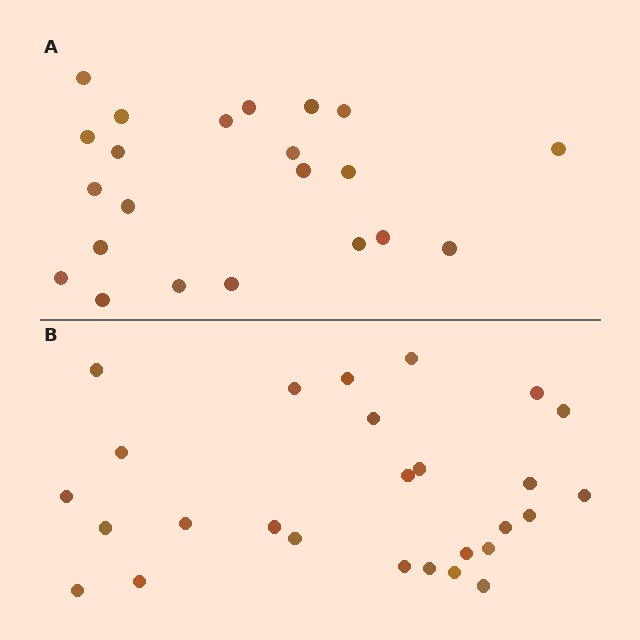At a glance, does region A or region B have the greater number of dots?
Region B (the bottom region) has more dots.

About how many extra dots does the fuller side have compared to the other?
Region B has about 5 more dots than region A.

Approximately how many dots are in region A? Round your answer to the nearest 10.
About 20 dots. (The exact count is 22, which rounds to 20.)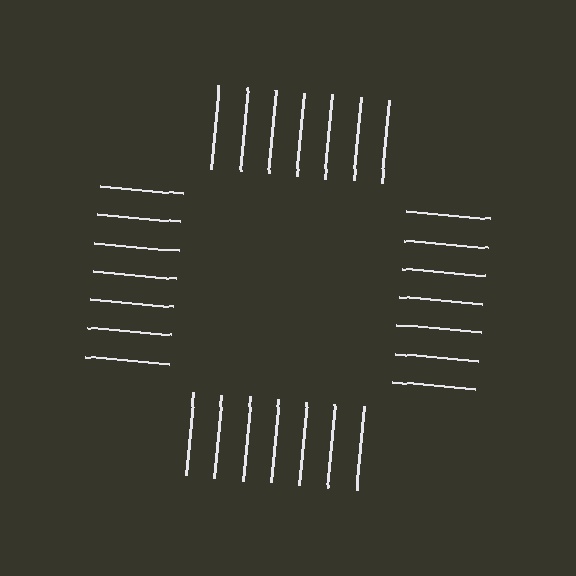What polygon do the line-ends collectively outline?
An illusory square — the line segments terminate on its edges but no continuous stroke is drawn.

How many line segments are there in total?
28 — 7 along each of the 4 edges.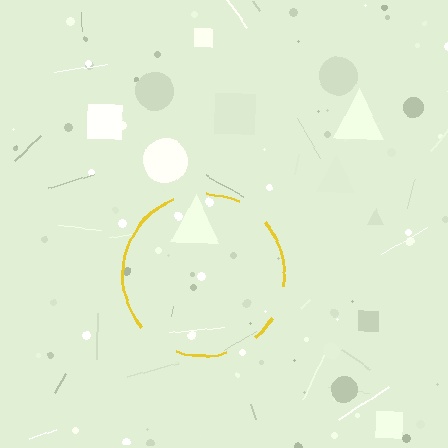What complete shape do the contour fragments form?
The contour fragments form a circle.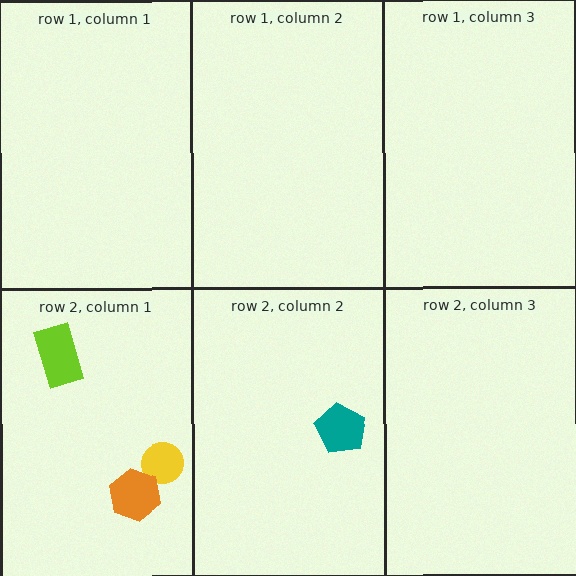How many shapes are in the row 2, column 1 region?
3.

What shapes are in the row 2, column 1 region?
The lime rectangle, the yellow circle, the orange hexagon.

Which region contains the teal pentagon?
The row 2, column 2 region.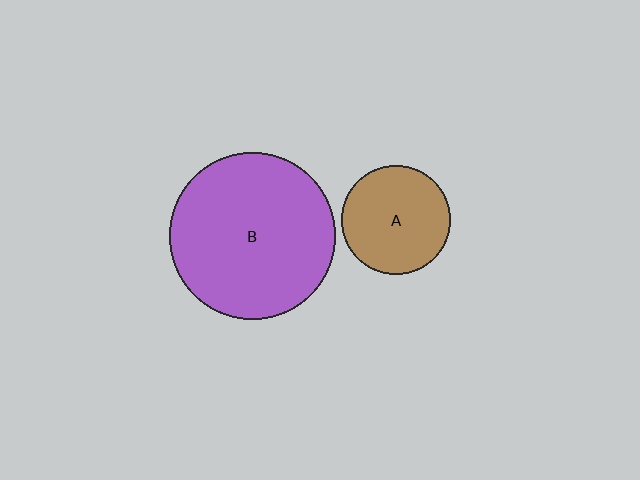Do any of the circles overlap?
No, none of the circles overlap.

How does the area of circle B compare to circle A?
Approximately 2.3 times.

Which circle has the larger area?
Circle B (purple).